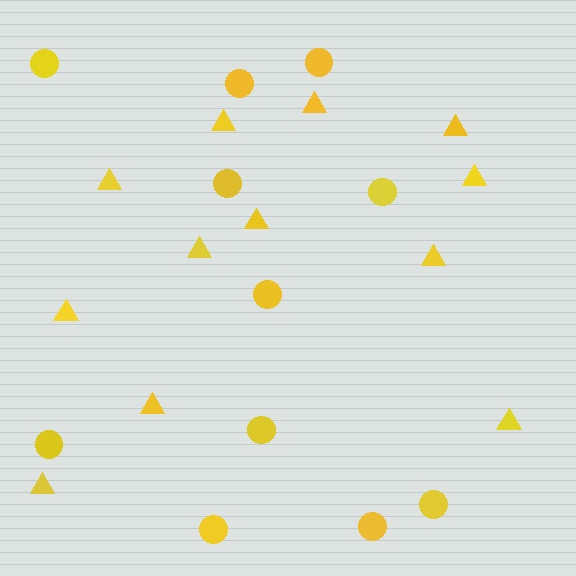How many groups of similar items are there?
There are 2 groups: one group of circles (11) and one group of triangles (12).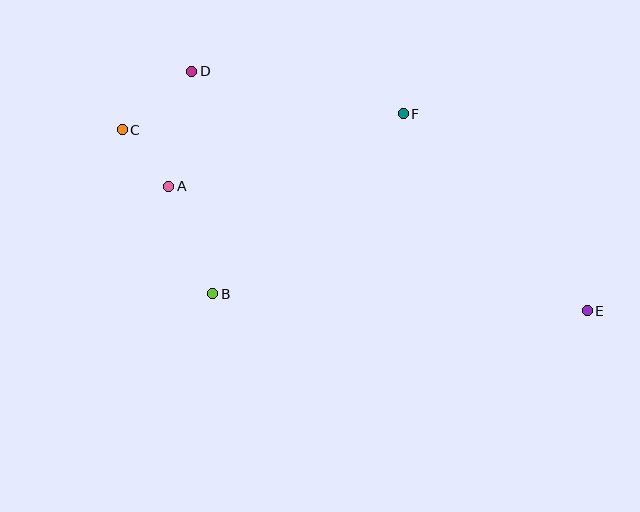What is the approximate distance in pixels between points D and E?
The distance between D and E is approximately 463 pixels.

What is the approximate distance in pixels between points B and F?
The distance between B and F is approximately 262 pixels.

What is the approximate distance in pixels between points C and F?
The distance between C and F is approximately 282 pixels.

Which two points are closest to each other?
Points A and C are closest to each other.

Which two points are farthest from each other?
Points C and E are farthest from each other.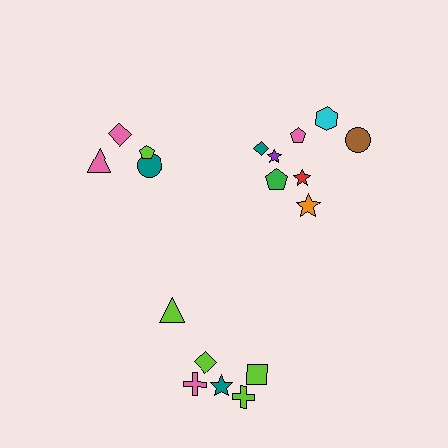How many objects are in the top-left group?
There are 4 objects.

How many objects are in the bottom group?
There are 6 objects.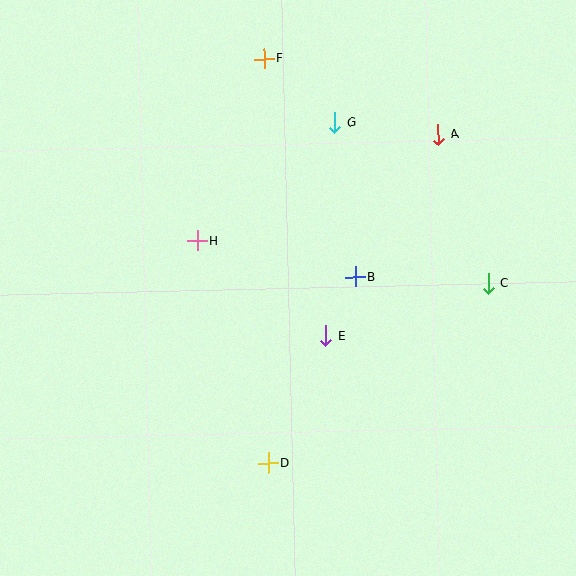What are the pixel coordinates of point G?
Point G is at (335, 123).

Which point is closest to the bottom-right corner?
Point C is closest to the bottom-right corner.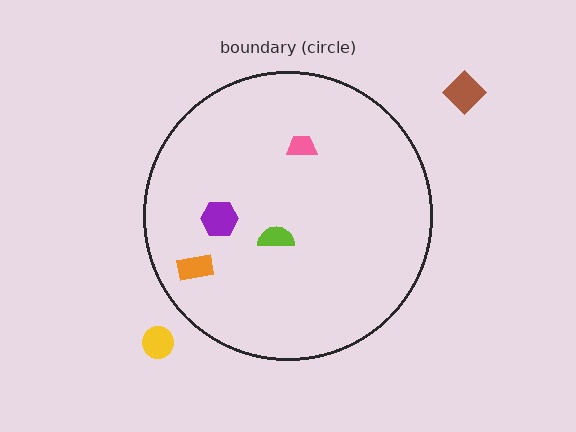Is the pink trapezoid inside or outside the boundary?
Inside.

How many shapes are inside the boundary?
4 inside, 2 outside.